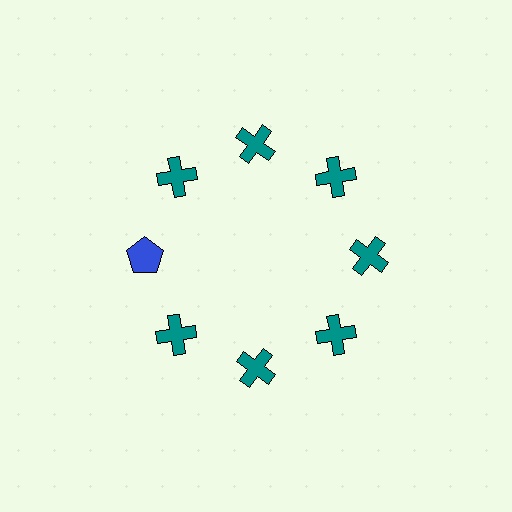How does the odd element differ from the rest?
It differs in both color (blue instead of teal) and shape (pentagon instead of cross).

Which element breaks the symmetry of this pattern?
The blue pentagon at roughly the 9 o'clock position breaks the symmetry. All other shapes are teal crosses.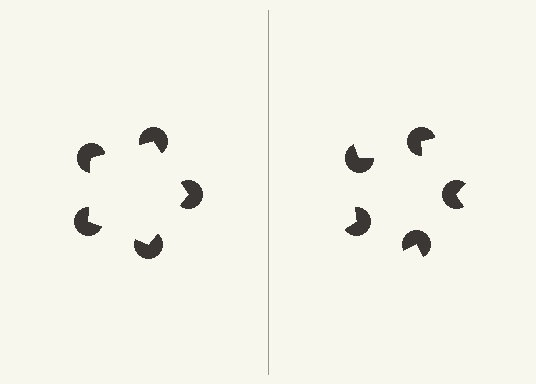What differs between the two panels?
The pac-man discs are positioned identically on both sides; only the wedge orientations differ. On the left they align to a pentagon; on the right they are misaligned.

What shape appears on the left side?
An illusory pentagon.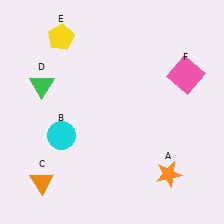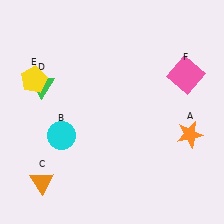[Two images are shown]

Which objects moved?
The objects that moved are: the orange star (A), the yellow pentagon (E).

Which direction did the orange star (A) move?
The orange star (A) moved up.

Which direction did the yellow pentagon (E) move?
The yellow pentagon (E) moved down.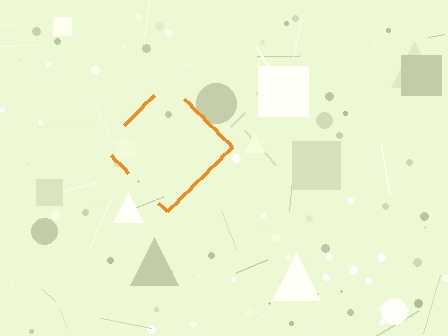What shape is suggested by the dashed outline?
The dashed outline suggests a diamond.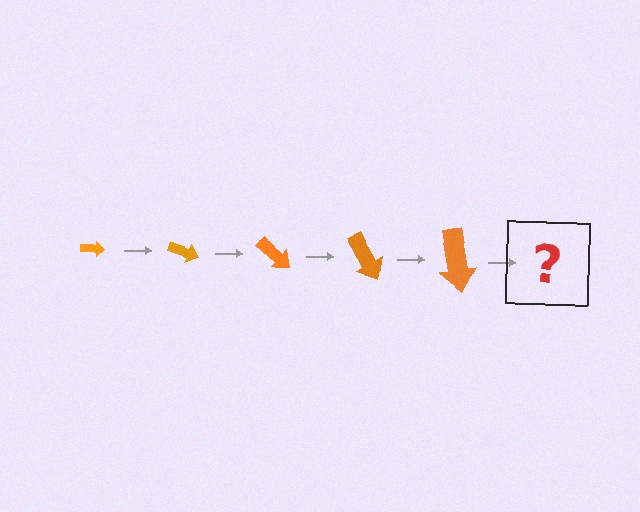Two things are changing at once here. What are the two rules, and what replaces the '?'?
The two rules are that the arrow grows larger each step and it rotates 20 degrees each step. The '?' should be an arrow, larger than the previous one and rotated 100 degrees from the start.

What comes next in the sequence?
The next element should be an arrow, larger than the previous one and rotated 100 degrees from the start.